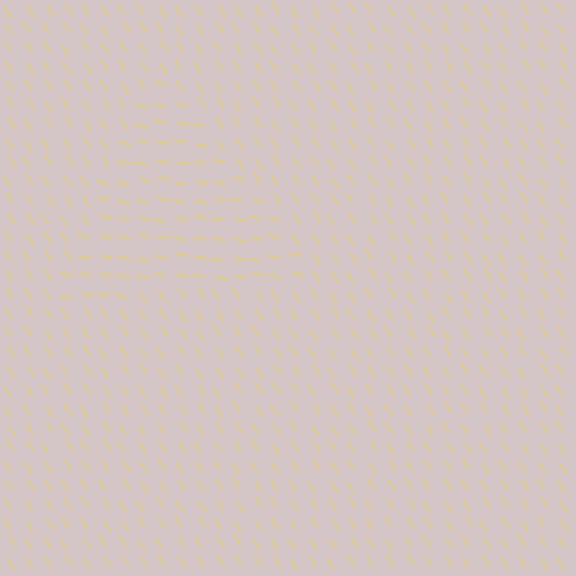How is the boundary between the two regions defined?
The boundary is defined purely by a change in line orientation (approximately 45 degrees difference). All lines are the same color and thickness.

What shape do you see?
I see a triangle.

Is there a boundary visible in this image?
Yes, there is a texture boundary formed by a change in line orientation.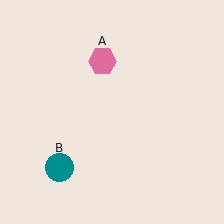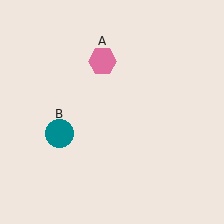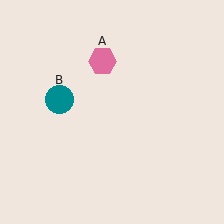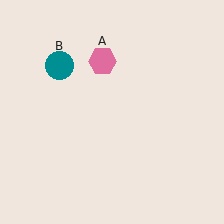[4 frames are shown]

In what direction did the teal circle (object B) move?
The teal circle (object B) moved up.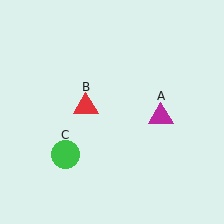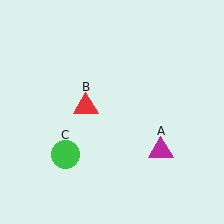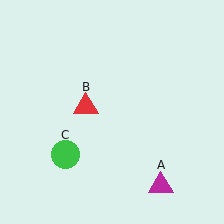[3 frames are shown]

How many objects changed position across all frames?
1 object changed position: magenta triangle (object A).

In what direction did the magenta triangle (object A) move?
The magenta triangle (object A) moved down.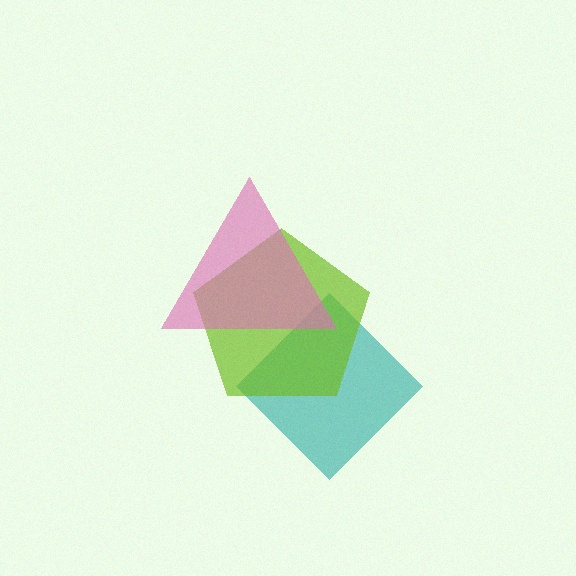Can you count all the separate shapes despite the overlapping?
Yes, there are 3 separate shapes.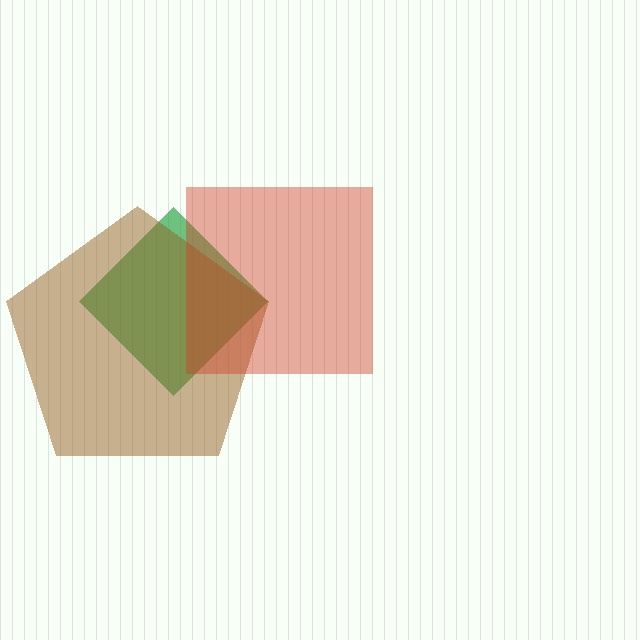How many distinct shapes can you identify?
There are 3 distinct shapes: a green diamond, a brown pentagon, a red square.